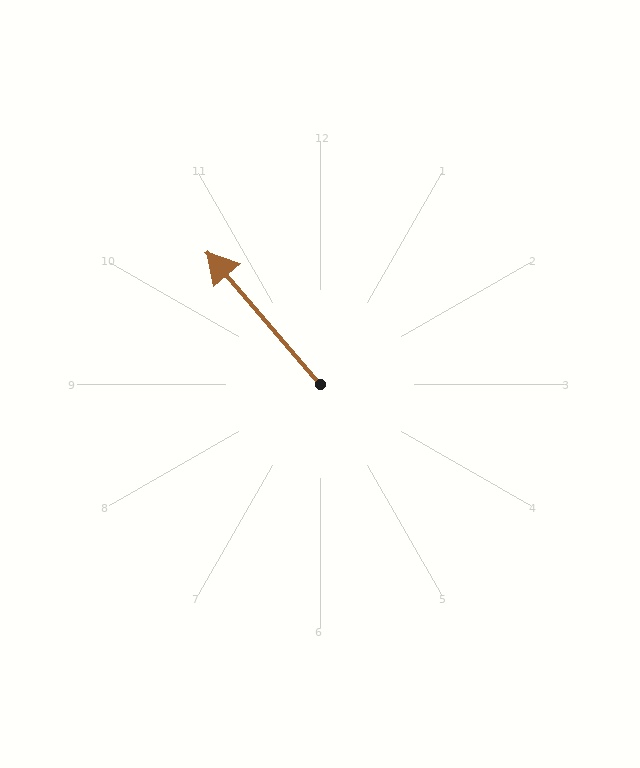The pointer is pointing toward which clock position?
Roughly 11 o'clock.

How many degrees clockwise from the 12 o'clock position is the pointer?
Approximately 319 degrees.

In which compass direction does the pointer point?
Northwest.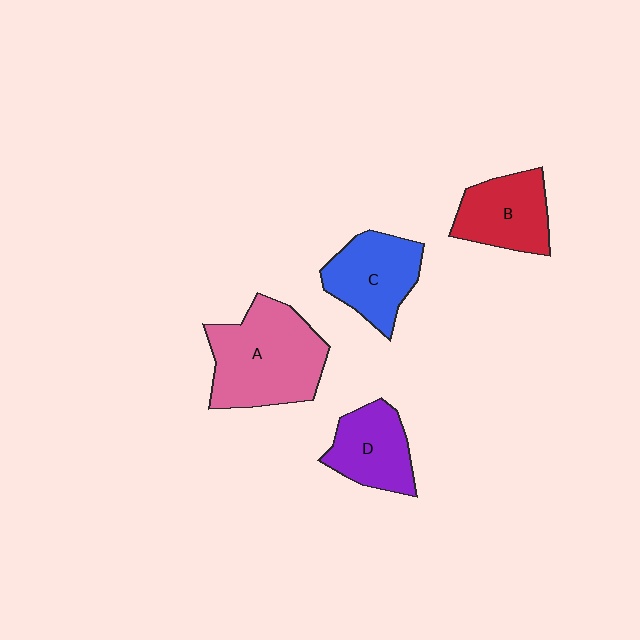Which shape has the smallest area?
Shape D (purple).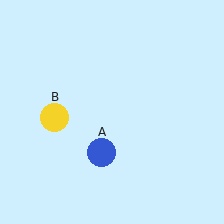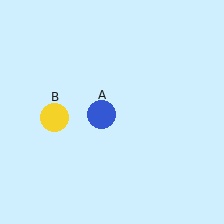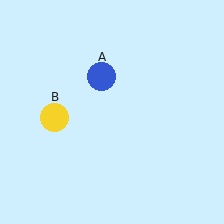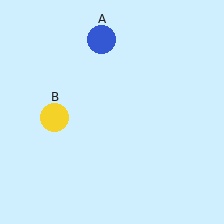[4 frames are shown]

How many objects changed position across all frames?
1 object changed position: blue circle (object A).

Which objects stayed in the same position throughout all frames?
Yellow circle (object B) remained stationary.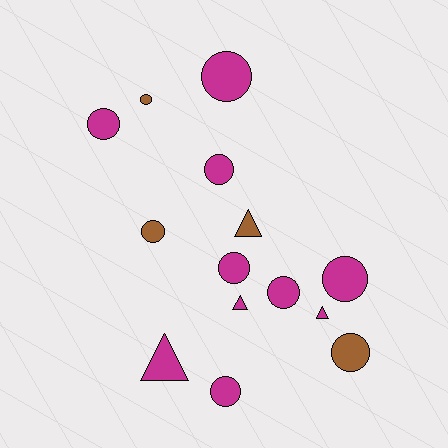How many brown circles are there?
There are 3 brown circles.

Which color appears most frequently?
Magenta, with 10 objects.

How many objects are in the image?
There are 14 objects.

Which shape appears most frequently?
Circle, with 10 objects.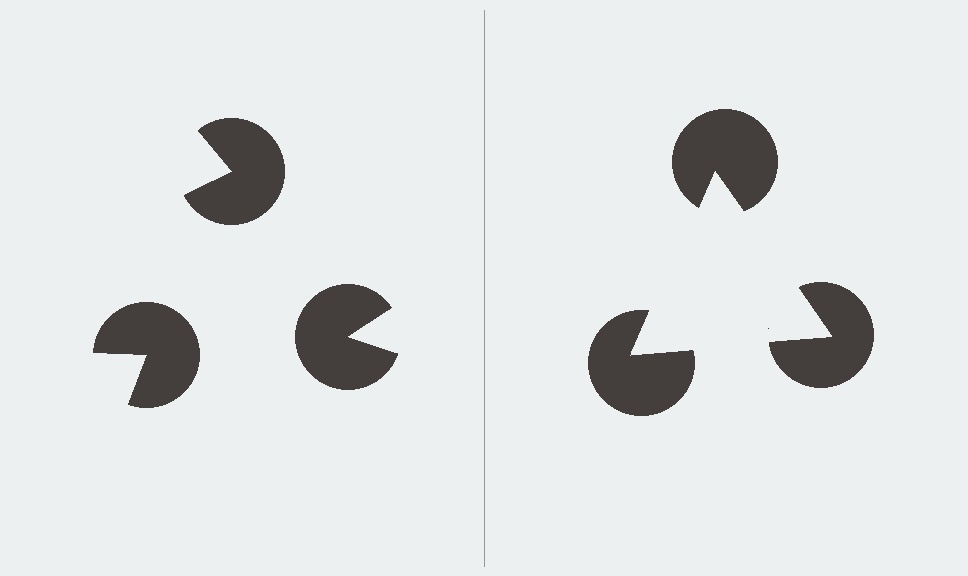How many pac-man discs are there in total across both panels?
6 — 3 on each side.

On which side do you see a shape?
An illusory triangle appears on the right side. On the left side the wedge cuts are rotated, so no coherent shape forms.